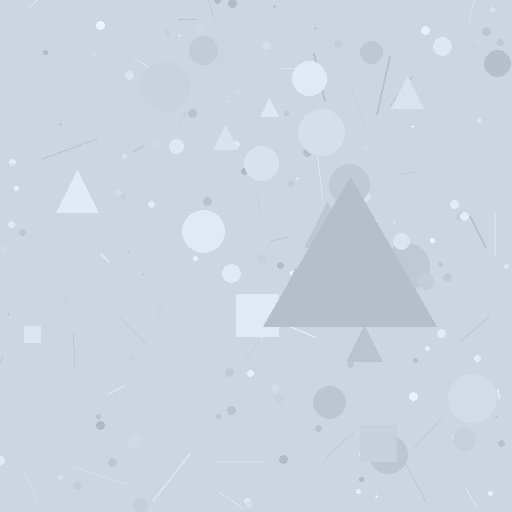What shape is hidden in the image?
A triangle is hidden in the image.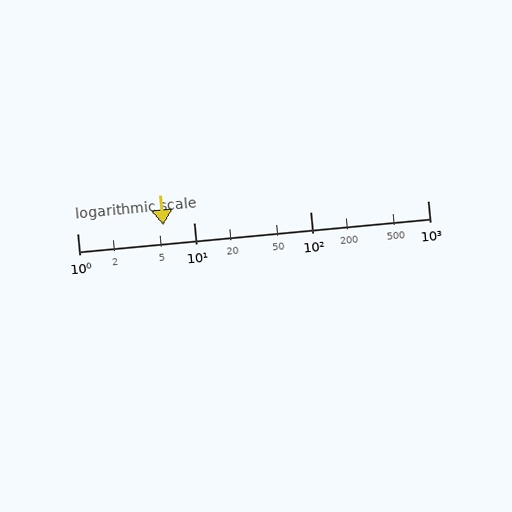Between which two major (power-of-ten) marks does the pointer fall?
The pointer is between 1 and 10.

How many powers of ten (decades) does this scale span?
The scale spans 3 decades, from 1 to 1000.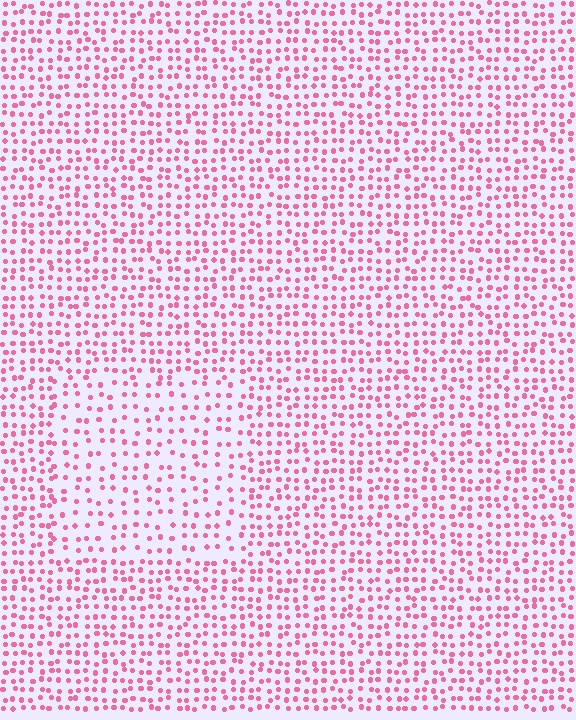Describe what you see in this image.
The image contains small pink elements arranged at two different densities. A rectangle-shaped region is visible where the elements are less densely packed than the surrounding area.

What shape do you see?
I see a rectangle.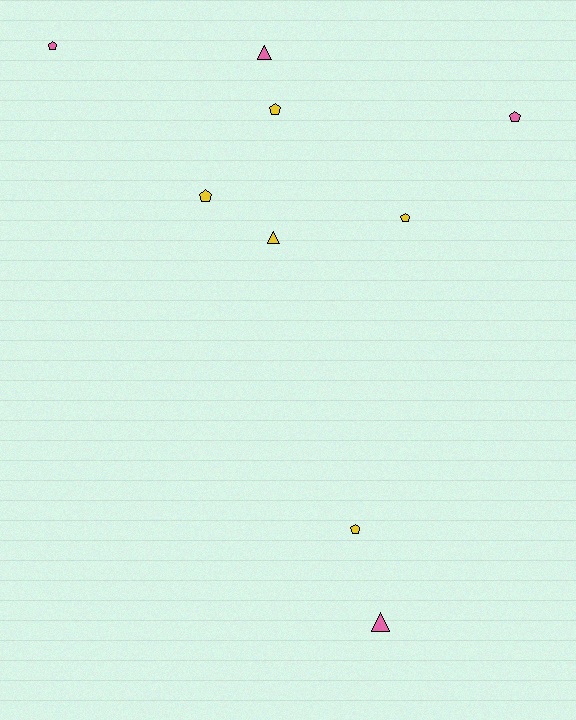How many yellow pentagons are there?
There are 4 yellow pentagons.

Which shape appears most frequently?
Pentagon, with 6 objects.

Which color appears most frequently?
Yellow, with 5 objects.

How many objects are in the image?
There are 9 objects.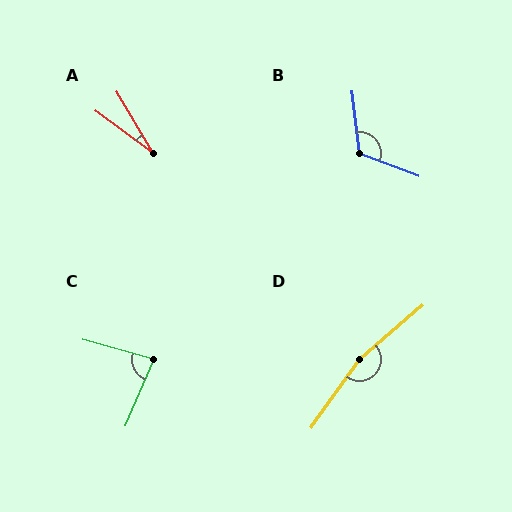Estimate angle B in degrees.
Approximately 117 degrees.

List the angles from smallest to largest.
A (23°), C (82°), B (117°), D (166°).